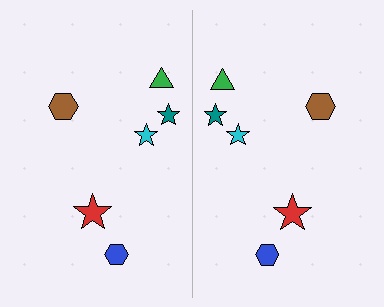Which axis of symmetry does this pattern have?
The pattern has a vertical axis of symmetry running through the center of the image.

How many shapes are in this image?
There are 12 shapes in this image.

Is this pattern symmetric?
Yes, this pattern has bilateral (reflection) symmetry.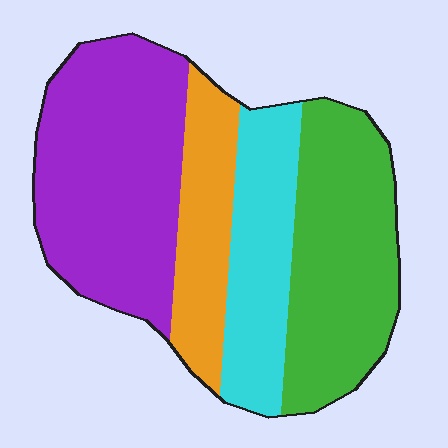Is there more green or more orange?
Green.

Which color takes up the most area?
Purple, at roughly 35%.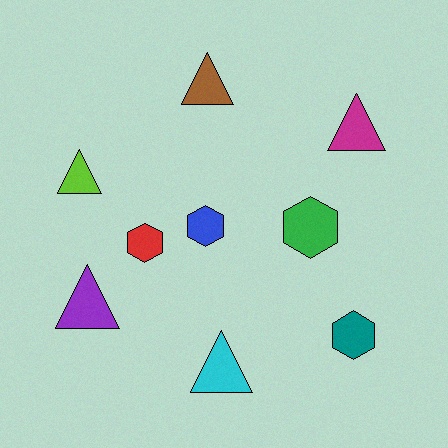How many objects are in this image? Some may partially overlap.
There are 9 objects.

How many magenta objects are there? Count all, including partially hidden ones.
There is 1 magenta object.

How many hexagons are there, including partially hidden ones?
There are 4 hexagons.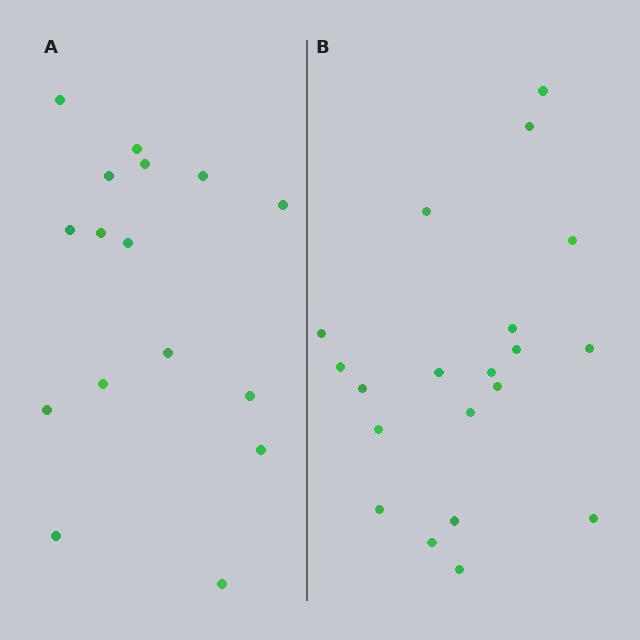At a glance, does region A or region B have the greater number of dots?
Region B (the right region) has more dots.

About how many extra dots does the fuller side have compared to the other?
Region B has about 4 more dots than region A.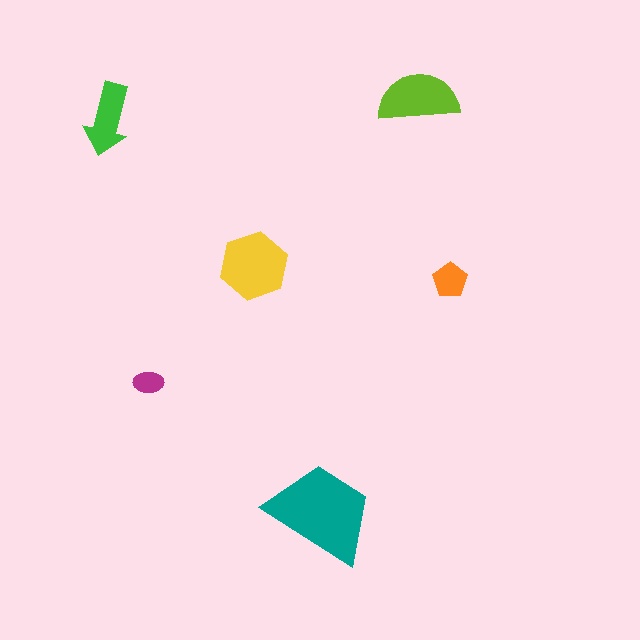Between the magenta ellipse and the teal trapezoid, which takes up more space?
The teal trapezoid.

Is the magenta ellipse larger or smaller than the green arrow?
Smaller.